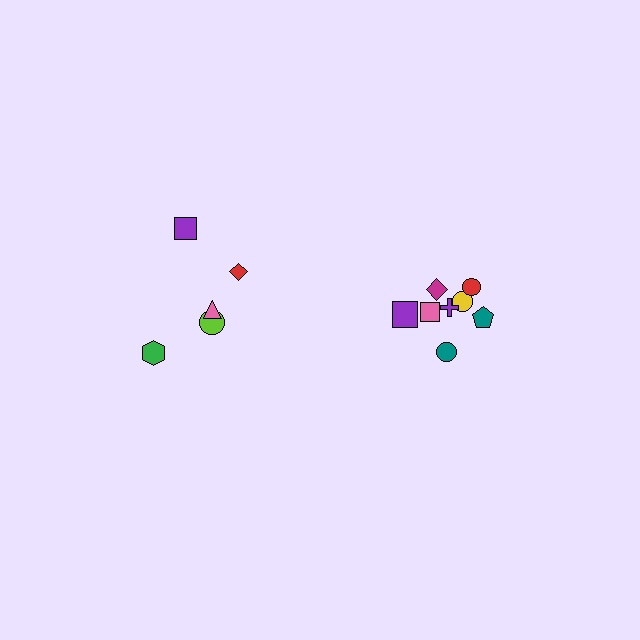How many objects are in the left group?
There are 5 objects.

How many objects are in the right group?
There are 8 objects.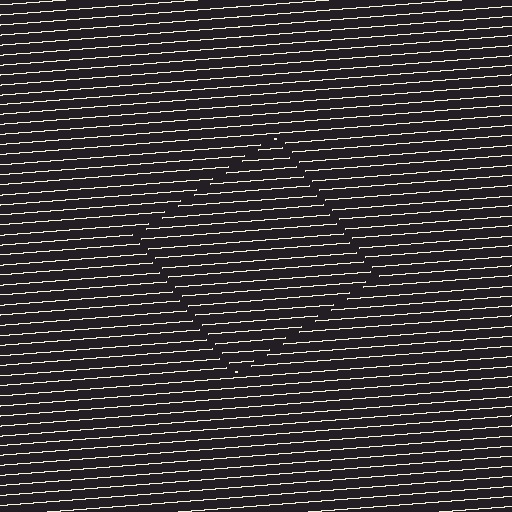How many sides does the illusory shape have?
4 sides — the line-ends trace a square.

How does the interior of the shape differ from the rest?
The interior of the shape contains the same grating, shifted by half a period — the contour is defined by the phase discontinuity where line-ends from the inner and outer gratings abut.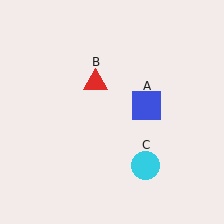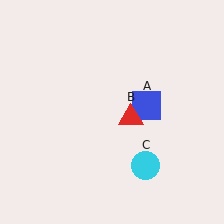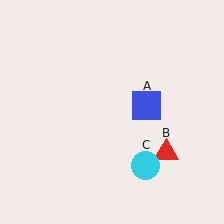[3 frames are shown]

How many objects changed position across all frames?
1 object changed position: red triangle (object B).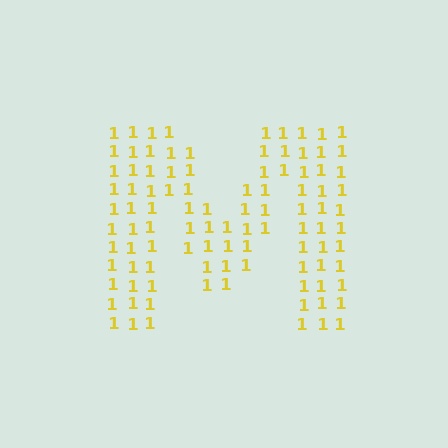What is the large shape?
The large shape is the letter M.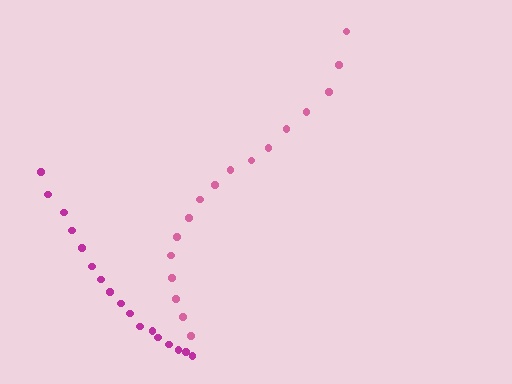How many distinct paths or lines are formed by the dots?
There are 2 distinct paths.